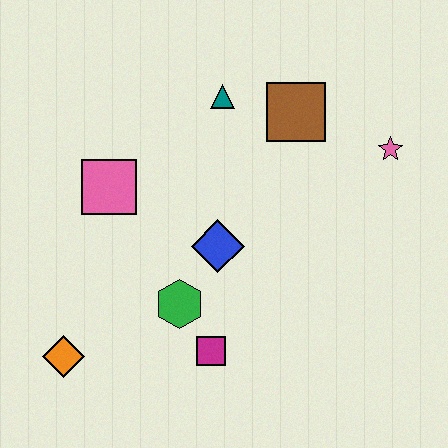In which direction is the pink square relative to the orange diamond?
The pink square is above the orange diamond.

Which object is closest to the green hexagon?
The magenta square is closest to the green hexagon.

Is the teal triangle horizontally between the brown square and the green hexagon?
Yes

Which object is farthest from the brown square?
The orange diamond is farthest from the brown square.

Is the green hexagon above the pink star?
No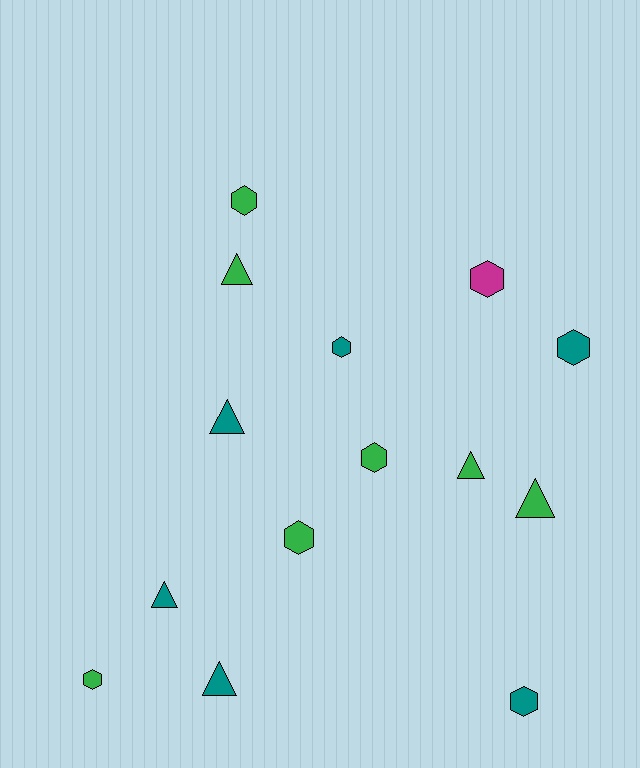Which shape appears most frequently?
Hexagon, with 8 objects.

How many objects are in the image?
There are 14 objects.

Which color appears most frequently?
Green, with 7 objects.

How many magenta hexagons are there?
There is 1 magenta hexagon.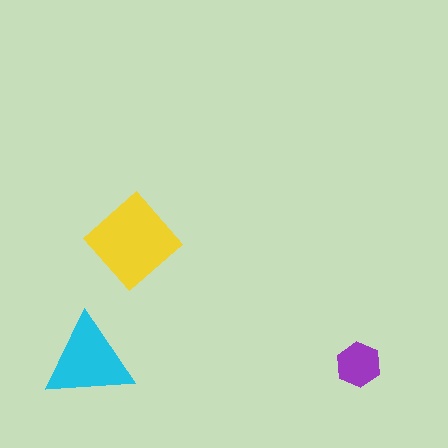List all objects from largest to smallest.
The yellow diamond, the cyan triangle, the purple hexagon.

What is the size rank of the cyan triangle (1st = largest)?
2nd.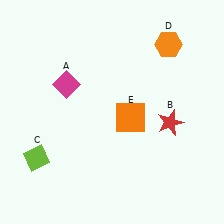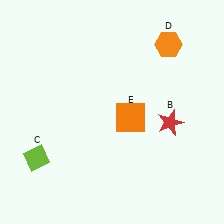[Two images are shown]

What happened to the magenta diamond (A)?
The magenta diamond (A) was removed in Image 2. It was in the top-left area of Image 1.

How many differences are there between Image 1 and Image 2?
There is 1 difference between the two images.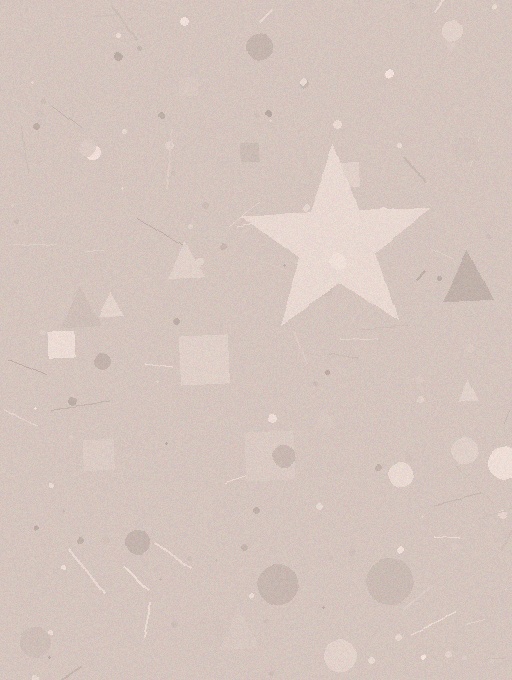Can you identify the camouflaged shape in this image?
The camouflaged shape is a star.